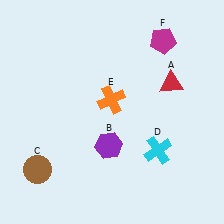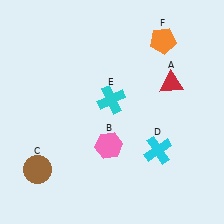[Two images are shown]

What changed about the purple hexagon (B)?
In Image 1, B is purple. In Image 2, it changed to pink.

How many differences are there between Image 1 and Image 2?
There are 3 differences between the two images.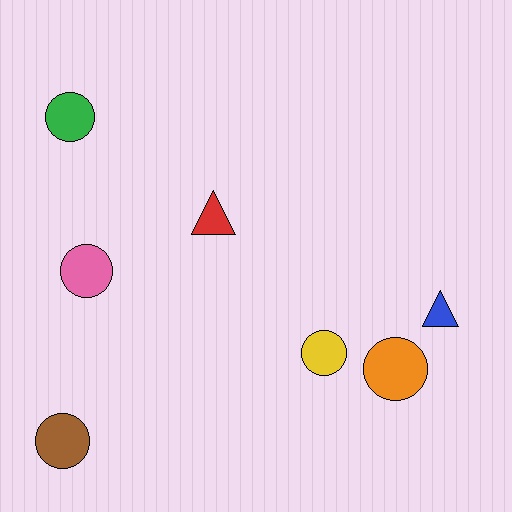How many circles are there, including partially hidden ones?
There are 5 circles.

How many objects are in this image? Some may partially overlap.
There are 7 objects.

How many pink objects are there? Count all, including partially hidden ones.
There is 1 pink object.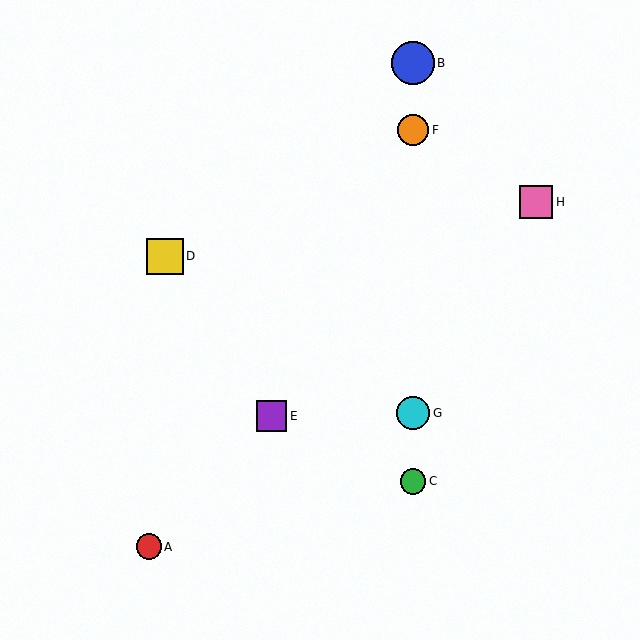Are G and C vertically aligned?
Yes, both are at x≈413.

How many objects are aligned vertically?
4 objects (B, C, F, G) are aligned vertically.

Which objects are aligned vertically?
Objects B, C, F, G are aligned vertically.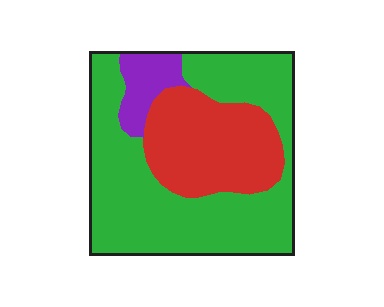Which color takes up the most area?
Green, at roughly 60%.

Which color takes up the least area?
Purple, at roughly 10%.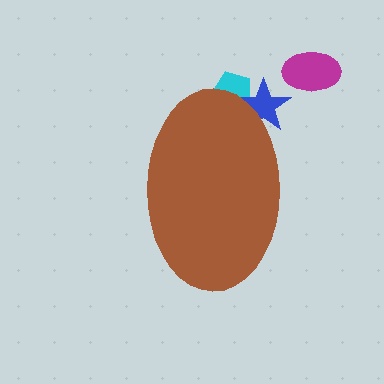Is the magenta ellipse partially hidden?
No, the magenta ellipse is fully visible.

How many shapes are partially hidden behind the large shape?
2 shapes are partially hidden.